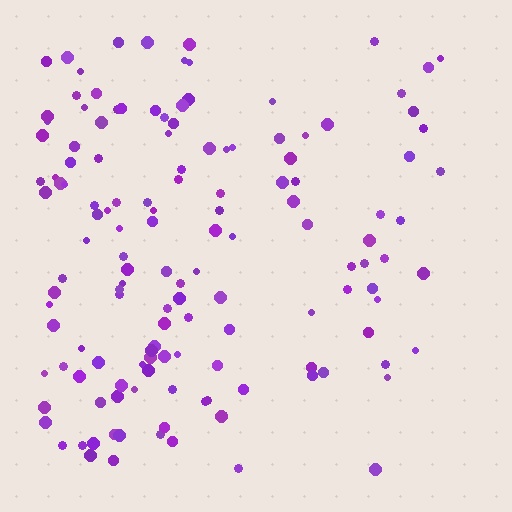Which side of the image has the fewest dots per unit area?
The right.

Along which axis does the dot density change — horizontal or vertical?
Horizontal.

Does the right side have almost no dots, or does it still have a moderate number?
Still a moderate number, just noticeably fewer than the left.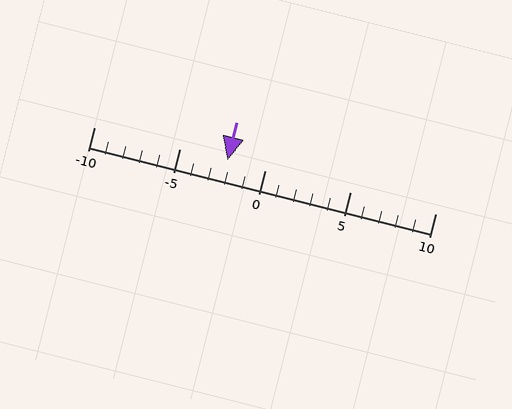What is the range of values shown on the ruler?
The ruler shows values from -10 to 10.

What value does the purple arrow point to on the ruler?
The purple arrow points to approximately -2.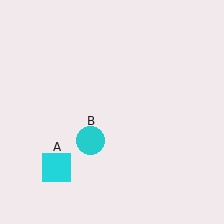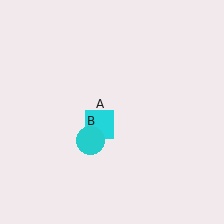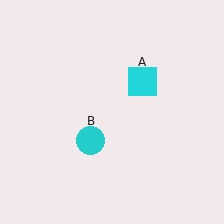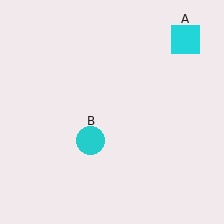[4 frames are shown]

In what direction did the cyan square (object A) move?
The cyan square (object A) moved up and to the right.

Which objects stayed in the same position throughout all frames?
Cyan circle (object B) remained stationary.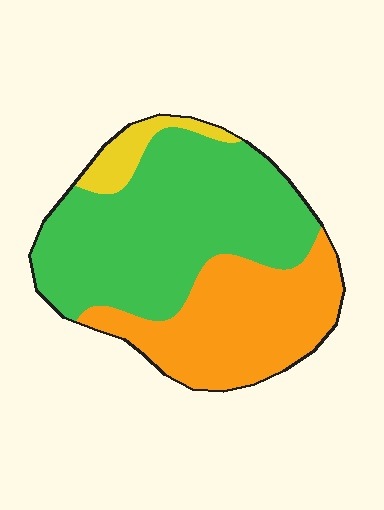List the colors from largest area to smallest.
From largest to smallest: green, orange, yellow.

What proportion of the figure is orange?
Orange covers 36% of the figure.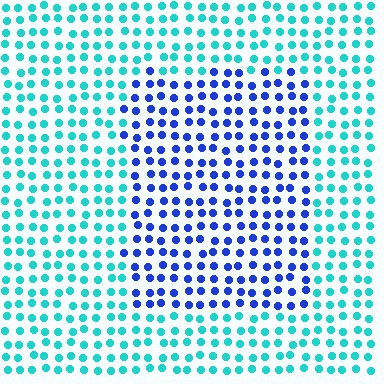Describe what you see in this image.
The image is filled with small cyan elements in a uniform arrangement. A rectangle-shaped region is visible where the elements are tinted to a slightly different hue, forming a subtle color boundary.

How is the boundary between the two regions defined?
The boundary is defined purely by a slight shift in hue (about 54 degrees). Spacing, size, and orientation are identical on both sides.